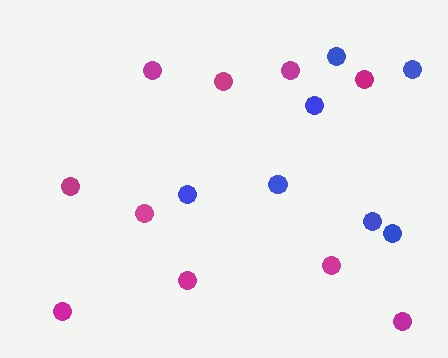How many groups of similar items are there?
There are 2 groups: one group of magenta circles (10) and one group of blue circles (7).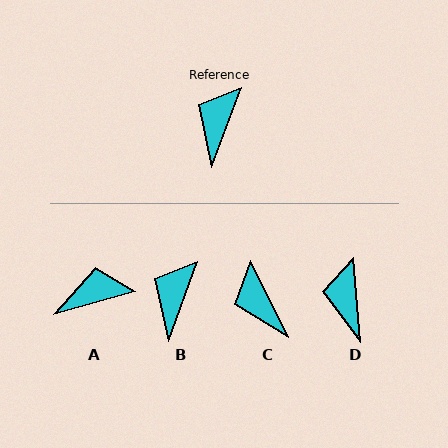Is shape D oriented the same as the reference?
No, it is off by about 25 degrees.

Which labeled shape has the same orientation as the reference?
B.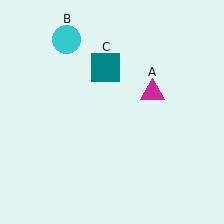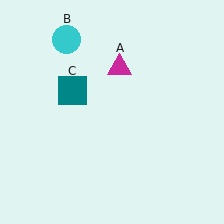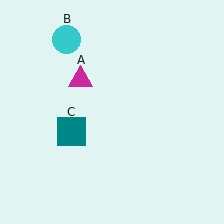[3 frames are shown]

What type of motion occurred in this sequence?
The magenta triangle (object A), teal square (object C) rotated counterclockwise around the center of the scene.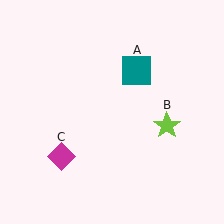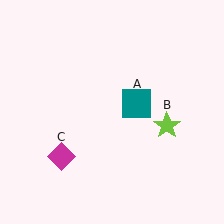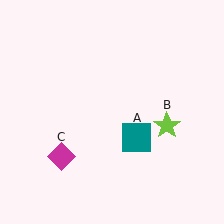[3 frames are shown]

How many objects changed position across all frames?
1 object changed position: teal square (object A).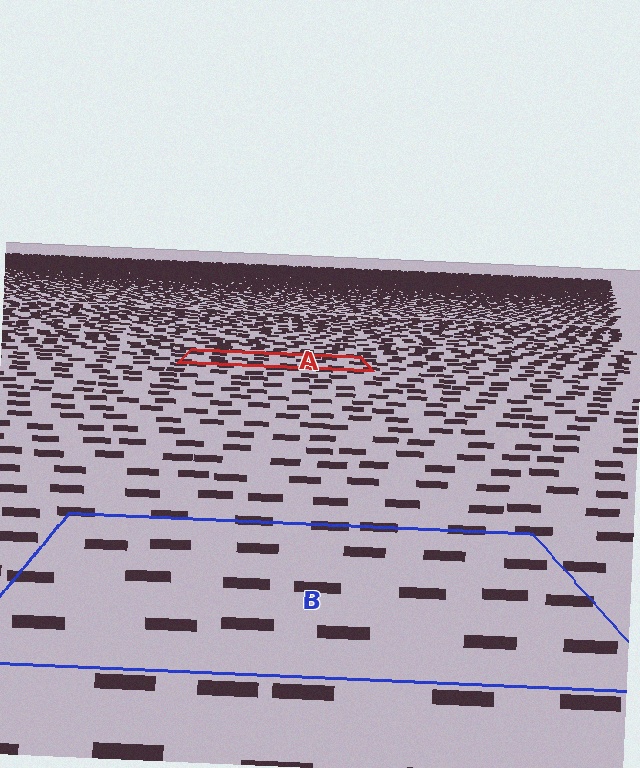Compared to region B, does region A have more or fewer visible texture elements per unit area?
Region A has more texture elements per unit area — they are packed more densely because it is farther away.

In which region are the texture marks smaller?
The texture marks are smaller in region A, because it is farther away.